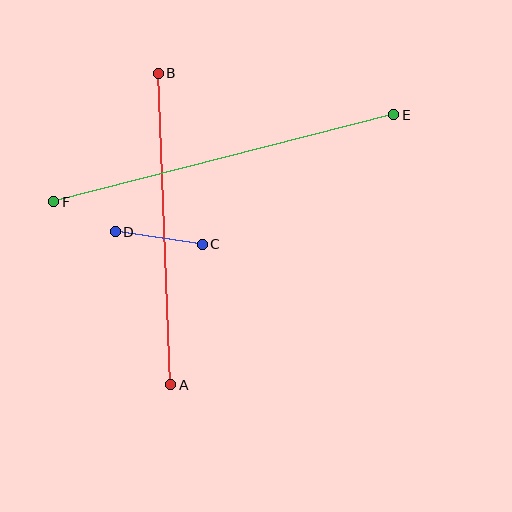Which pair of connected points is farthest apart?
Points E and F are farthest apart.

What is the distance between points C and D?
The distance is approximately 88 pixels.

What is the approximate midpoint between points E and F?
The midpoint is at approximately (224, 158) pixels.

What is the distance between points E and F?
The distance is approximately 351 pixels.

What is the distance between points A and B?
The distance is approximately 312 pixels.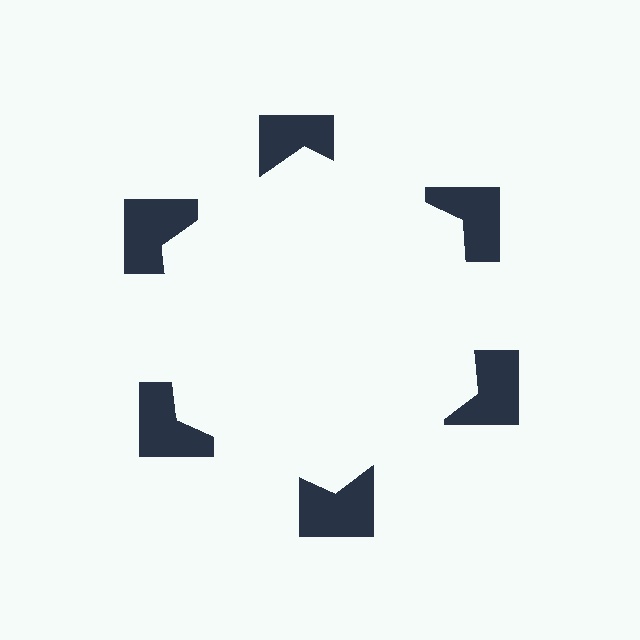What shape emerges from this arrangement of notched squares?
An illusory hexagon — its edges are inferred from the aligned wedge cuts in the notched squares, not physically drawn.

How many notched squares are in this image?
There are 6 — one at each vertex of the illusory hexagon.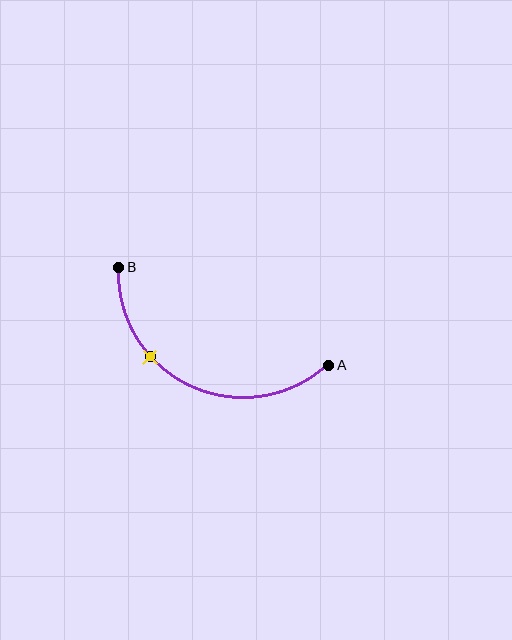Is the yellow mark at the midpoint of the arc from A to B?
No. The yellow mark lies on the arc but is closer to endpoint B. The arc midpoint would be at the point on the curve equidistant along the arc from both A and B.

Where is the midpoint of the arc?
The arc midpoint is the point on the curve farthest from the straight line joining A and B. It sits below that line.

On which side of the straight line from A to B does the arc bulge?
The arc bulges below the straight line connecting A and B.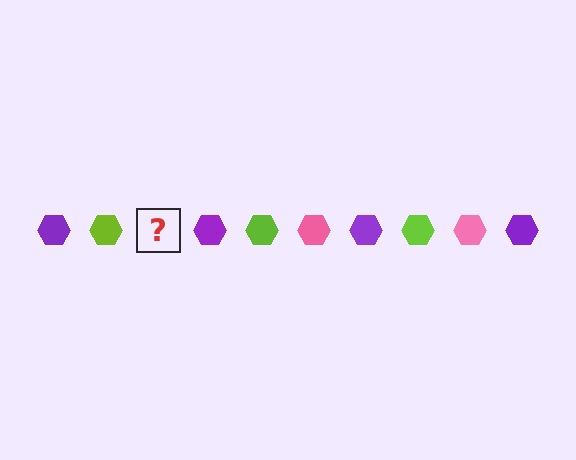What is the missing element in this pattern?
The missing element is a pink hexagon.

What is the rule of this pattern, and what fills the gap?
The rule is that the pattern cycles through purple, lime, pink hexagons. The gap should be filled with a pink hexagon.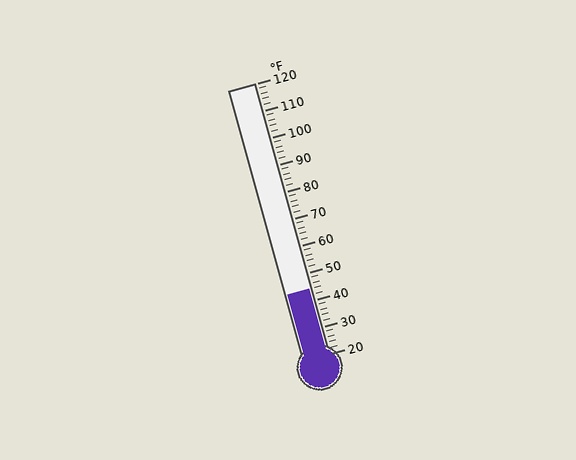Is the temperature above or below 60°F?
The temperature is below 60°F.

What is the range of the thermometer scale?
The thermometer scale ranges from 20°F to 120°F.